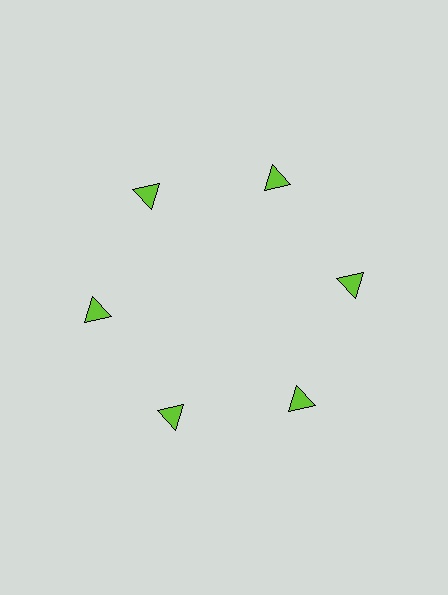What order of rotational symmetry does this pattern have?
This pattern has 6-fold rotational symmetry.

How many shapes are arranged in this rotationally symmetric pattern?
There are 6 shapes, arranged in 6 groups of 1.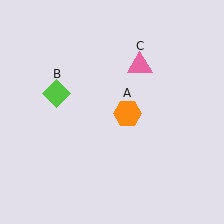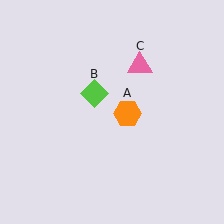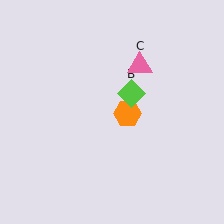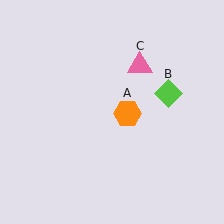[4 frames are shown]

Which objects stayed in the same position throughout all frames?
Orange hexagon (object A) and pink triangle (object C) remained stationary.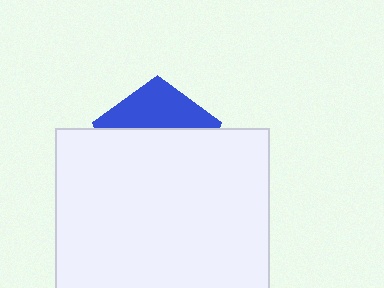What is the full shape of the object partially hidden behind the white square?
The partially hidden object is a blue pentagon.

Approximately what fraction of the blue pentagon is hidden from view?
Roughly 66% of the blue pentagon is hidden behind the white square.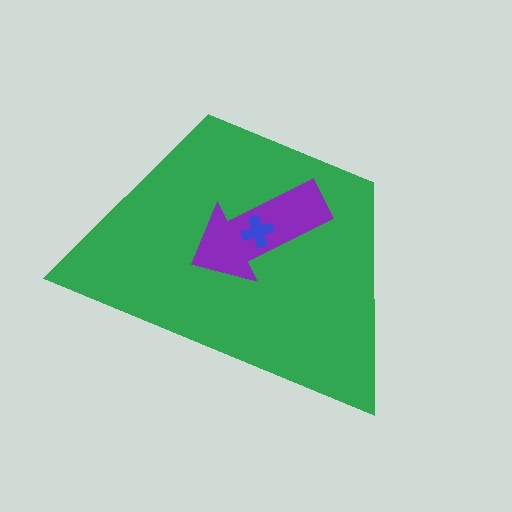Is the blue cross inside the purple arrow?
Yes.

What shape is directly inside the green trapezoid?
The purple arrow.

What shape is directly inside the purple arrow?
The blue cross.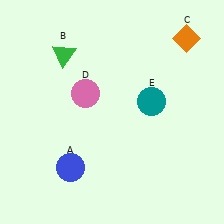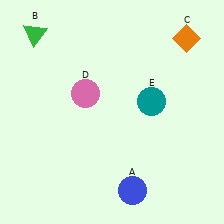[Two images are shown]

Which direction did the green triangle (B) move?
The green triangle (B) moved left.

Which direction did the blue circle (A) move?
The blue circle (A) moved right.